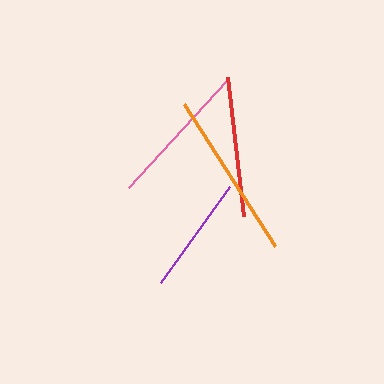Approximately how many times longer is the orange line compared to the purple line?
The orange line is approximately 1.4 times the length of the purple line.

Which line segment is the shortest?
The purple line is the shortest at approximately 118 pixels.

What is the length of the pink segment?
The pink segment is approximately 145 pixels long.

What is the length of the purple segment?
The purple segment is approximately 118 pixels long.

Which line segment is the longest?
The orange line is the longest at approximately 168 pixels.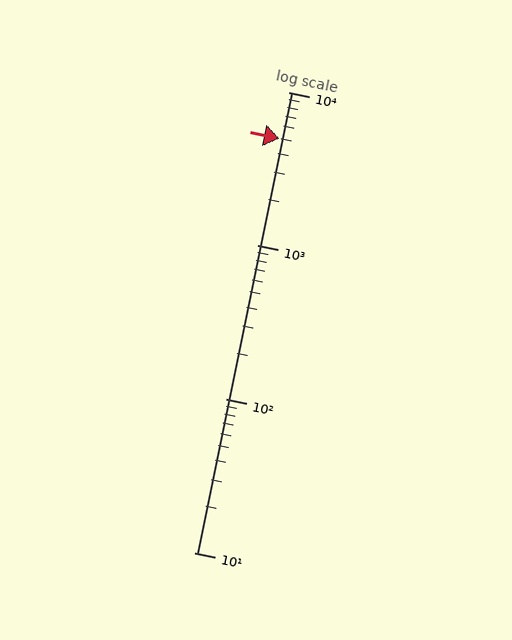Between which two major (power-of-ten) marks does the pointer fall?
The pointer is between 1000 and 10000.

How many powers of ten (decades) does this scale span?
The scale spans 3 decades, from 10 to 10000.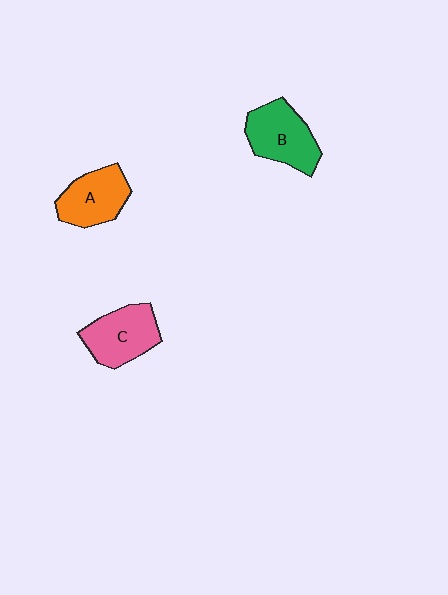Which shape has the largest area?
Shape B (green).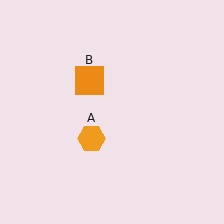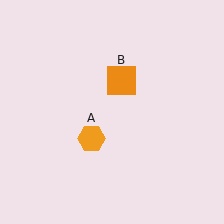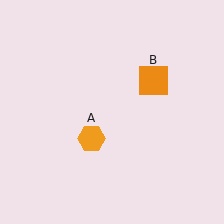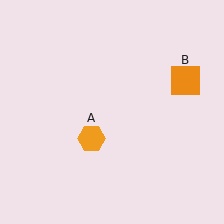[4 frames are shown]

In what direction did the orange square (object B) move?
The orange square (object B) moved right.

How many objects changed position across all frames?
1 object changed position: orange square (object B).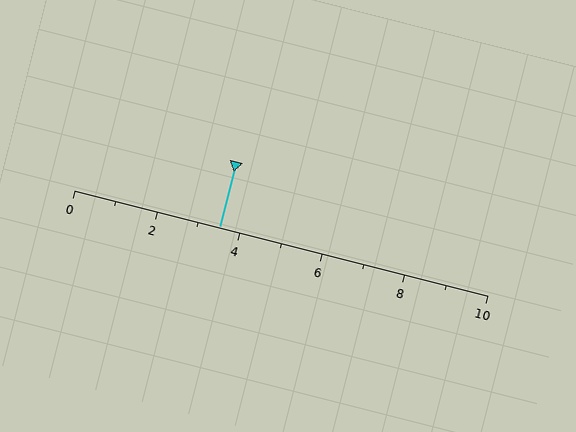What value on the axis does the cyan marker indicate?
The marker indicates approximately 3.5.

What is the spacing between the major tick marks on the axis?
The major ticks are spaced 2 apart.